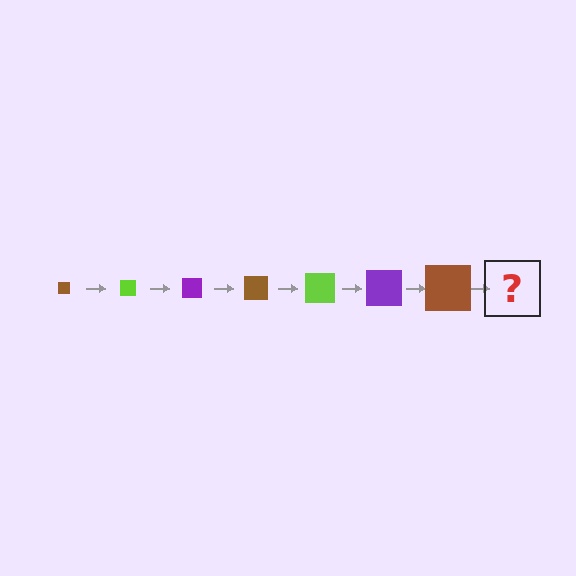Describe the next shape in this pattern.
It should be a lime square, larger than the previous one.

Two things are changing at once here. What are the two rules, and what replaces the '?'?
The two rules are that the square grows larger each step and the color cycles through brown, lime, and purple. The '?' should be a lime square, larger than the previous one.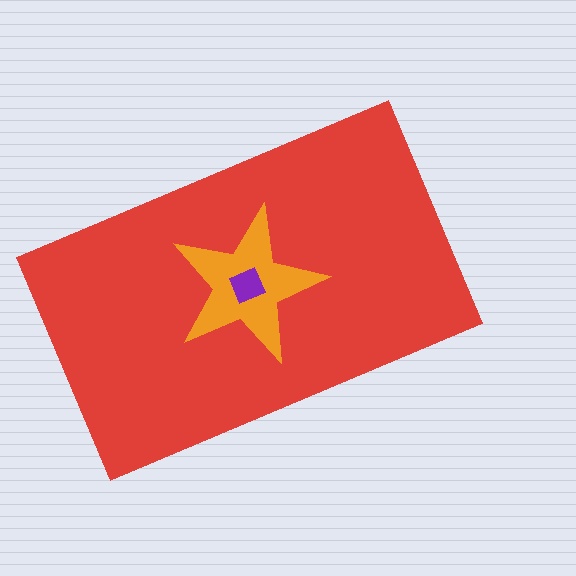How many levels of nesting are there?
3.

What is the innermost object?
The purple diamond.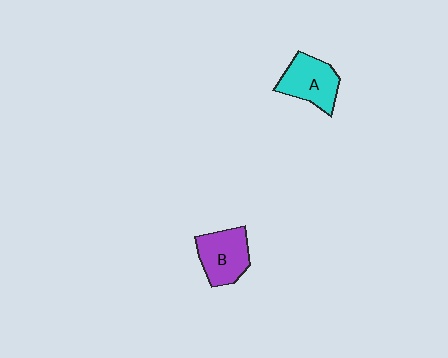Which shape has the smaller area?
Shape B (purple).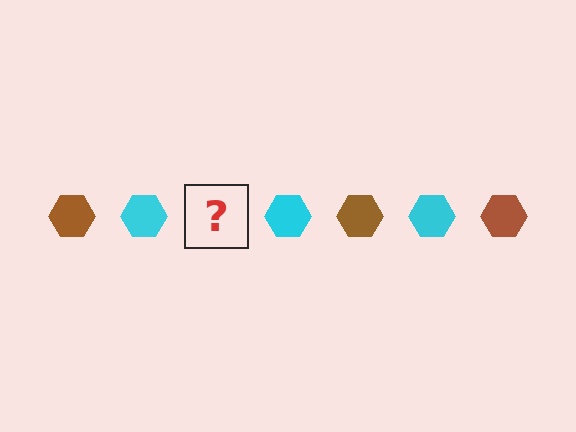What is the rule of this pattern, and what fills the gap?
The rule is that the pattern cycles through brown, cyan hexagons. The gap should be filled with a brown hexagon.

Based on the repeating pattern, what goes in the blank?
The blank should be a brown hexagon.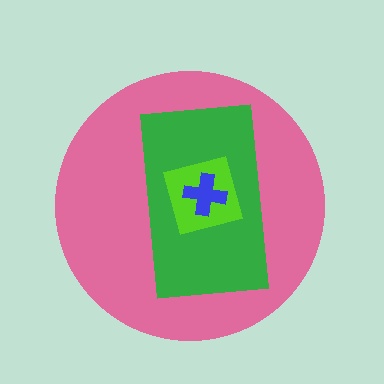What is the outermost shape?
The pink circle.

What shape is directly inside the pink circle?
The green rectangle.